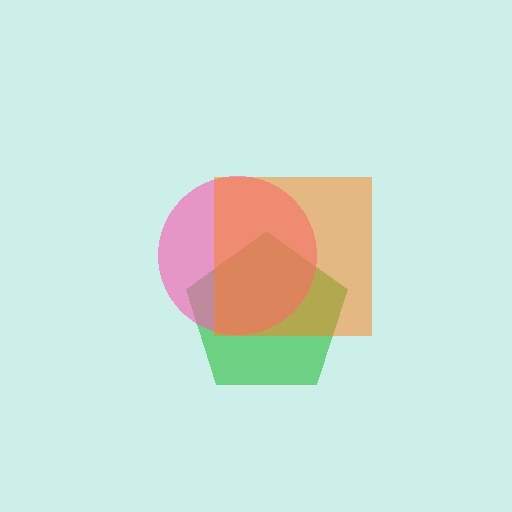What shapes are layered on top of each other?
The layered shapes are: a green pentagon, a pink circle, an orange square.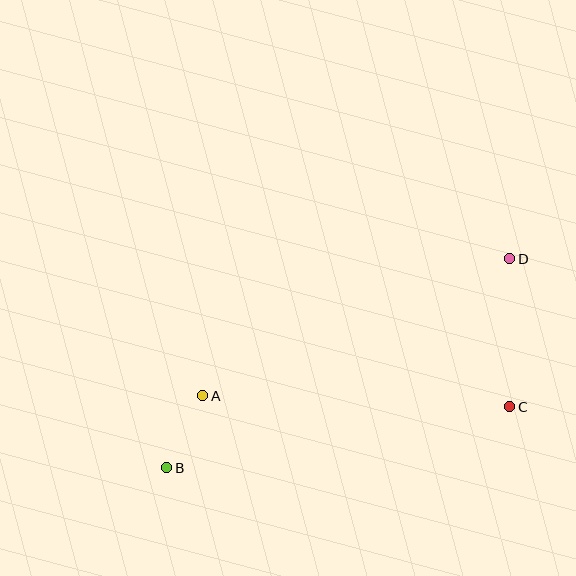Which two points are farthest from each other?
Points B and D are farthest from each other.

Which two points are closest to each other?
Points A and B are closest to each other.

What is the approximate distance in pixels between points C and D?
The distance between C and D is approximately 148 pixels.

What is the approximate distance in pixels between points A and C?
The distance between A and C is approximately 308 pixels.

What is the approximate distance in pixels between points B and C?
The distance between B and C is approximately 349 pixels.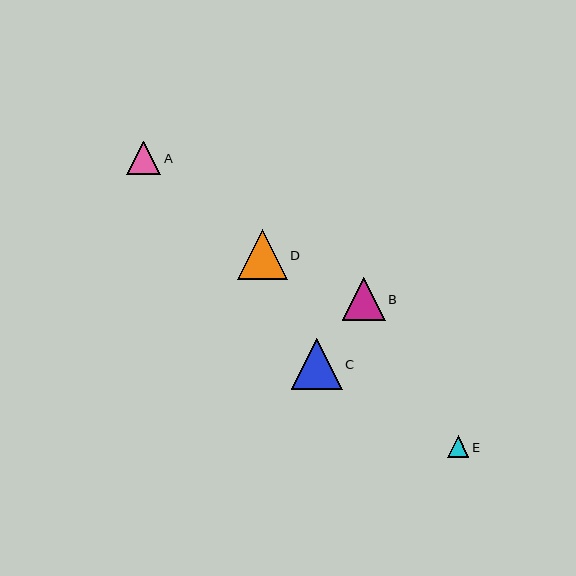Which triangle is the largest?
Triangle C is the largest with a size of approximately 51 pixels.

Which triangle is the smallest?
Triangle E is the smallest with a size of approximately 22 pixels.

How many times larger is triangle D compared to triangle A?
Triangle D is approximately 1.5 times the size of triangle A.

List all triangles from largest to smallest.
From largest to smallest: C, D, B, A, E.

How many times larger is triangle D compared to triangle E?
Triangle D is approximately 2.3 times the size of triangle E.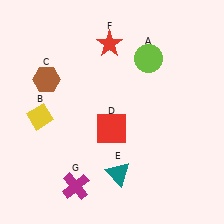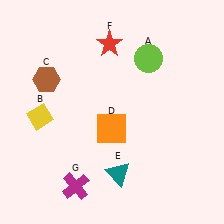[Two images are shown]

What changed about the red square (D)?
In Image 1, D is red. In Image 2, it changed to orange.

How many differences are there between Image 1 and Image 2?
There is 1 difference between the two images.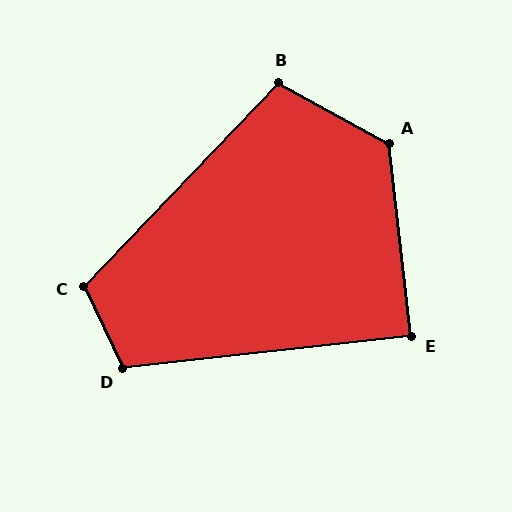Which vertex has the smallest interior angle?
E, at approximately 90 degrees.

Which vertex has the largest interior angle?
A, at approximately 125 degrees.